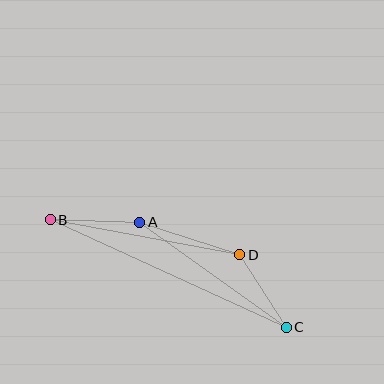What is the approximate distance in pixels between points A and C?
The distance between A and C is approximately 180 pixels.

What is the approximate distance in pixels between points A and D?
The distance between A and D is approximately 105 pixels.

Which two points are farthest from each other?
Points B and C are farthest from each other.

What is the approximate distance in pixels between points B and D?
The distance between B and D is approximately 193 pixels.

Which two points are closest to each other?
Points C and D are closest to each other.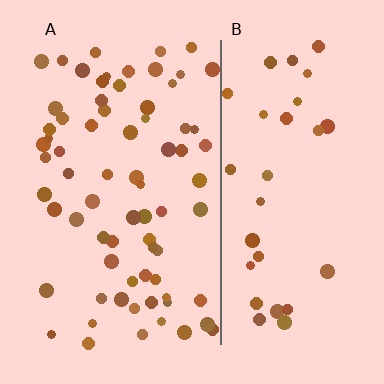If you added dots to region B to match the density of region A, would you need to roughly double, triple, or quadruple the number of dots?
Approximately double.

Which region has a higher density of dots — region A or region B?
A (the left).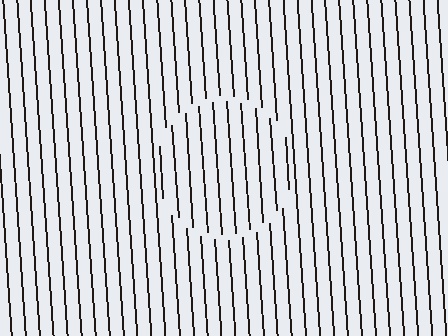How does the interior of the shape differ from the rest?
The interior of the shape contains the same grating, shifted by half a period — the contour is defined by the phase discontinuity where line-ends from the inner and outer gratings abut.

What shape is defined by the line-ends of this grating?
An illusory circle. The interior of the shape contains the same grating, shifted by half a period — the contour is defined by the phase discontinuity where line-ends from the inner and outer gratings abut.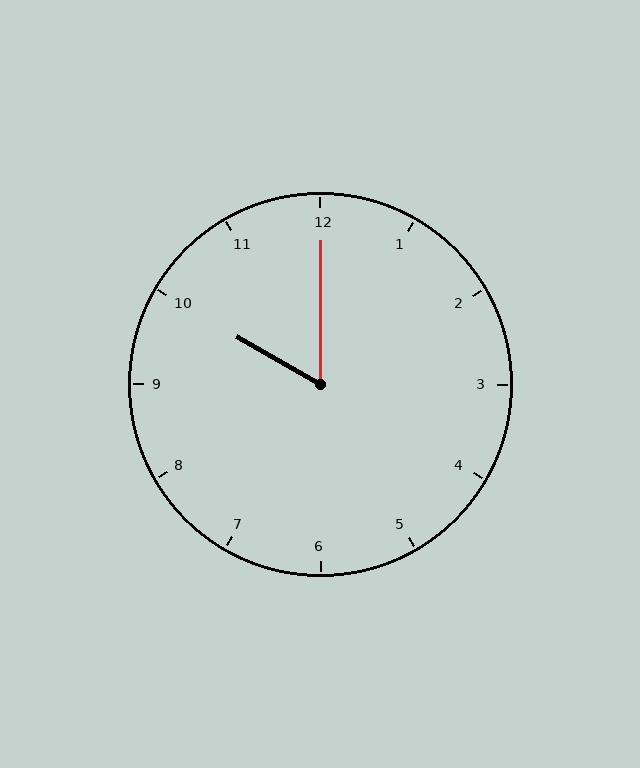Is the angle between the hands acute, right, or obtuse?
It is acute.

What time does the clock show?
10:00.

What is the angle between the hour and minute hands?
Approximately 60 degrees.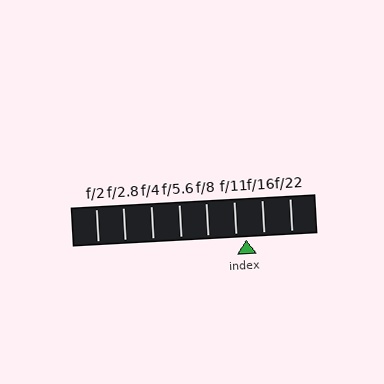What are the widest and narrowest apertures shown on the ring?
The widest aperture shown is f/2 and the narrowest is f/22.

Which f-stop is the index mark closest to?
The index mark is closest to f/11.